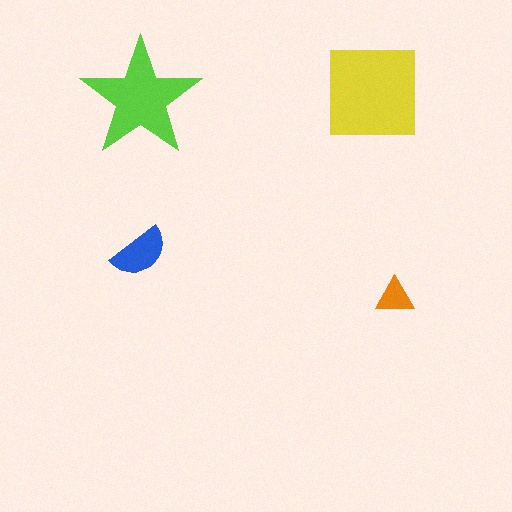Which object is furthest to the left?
The lime star is leftmost.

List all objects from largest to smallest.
The yellow square, the lime star, the blue semicircle, the orange triangle.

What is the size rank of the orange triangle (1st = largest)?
4th.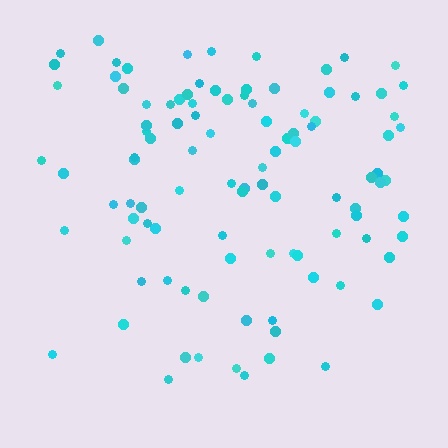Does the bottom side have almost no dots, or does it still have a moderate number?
Still a moderate number, just noticeably fewer than the top.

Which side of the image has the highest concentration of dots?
The top.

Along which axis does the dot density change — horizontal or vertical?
Vertical.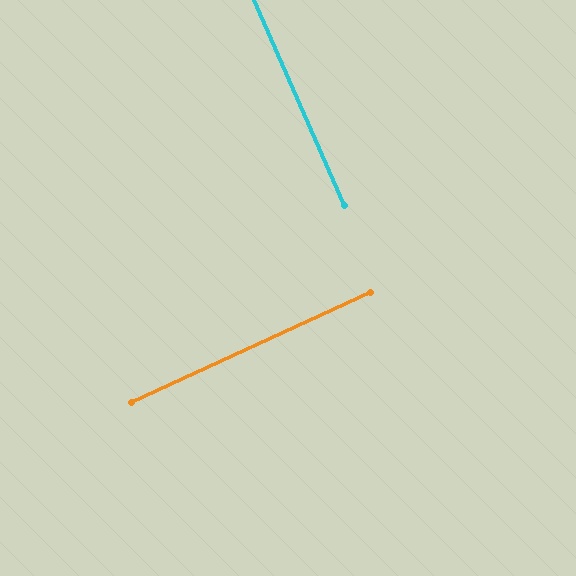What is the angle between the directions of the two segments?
Approximately 89 degrees.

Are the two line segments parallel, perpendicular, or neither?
Perpendicular — they meet at approximately 89°.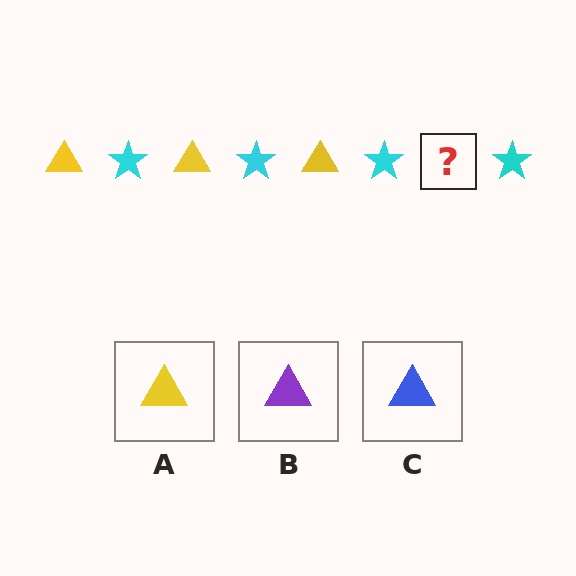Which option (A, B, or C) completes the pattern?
A.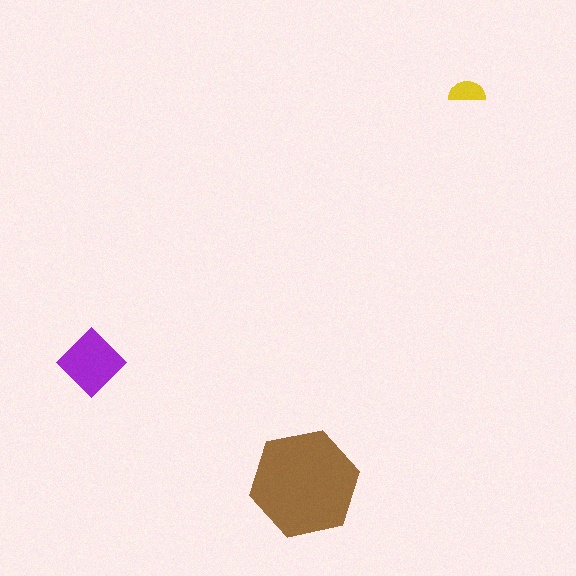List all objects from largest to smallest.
The brown hexagon, the purple diamond, the yellow semicircle.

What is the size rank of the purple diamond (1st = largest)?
2nd.